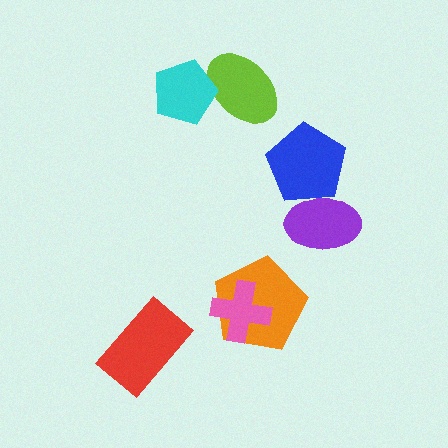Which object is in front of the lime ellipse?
The cyan pentagon is in front of the lime ellipse.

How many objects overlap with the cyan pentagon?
1 object overlaps with the cyan pentagon.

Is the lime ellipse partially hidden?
Yes, it is partially covered by another shape.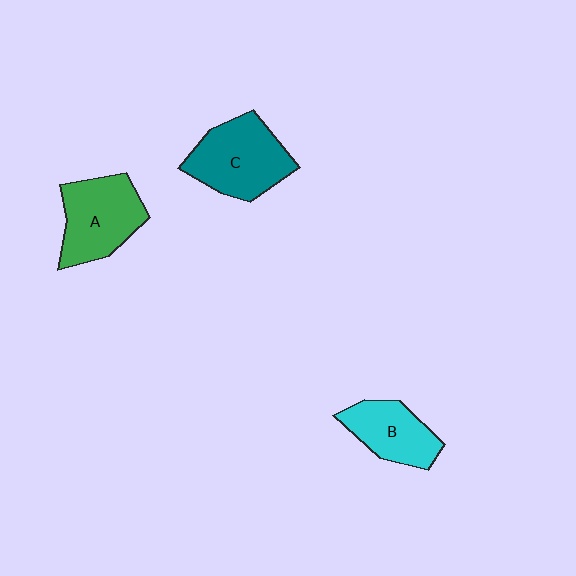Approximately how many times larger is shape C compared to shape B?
Approximately 1.4 times.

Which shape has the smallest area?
Shape B (cyan).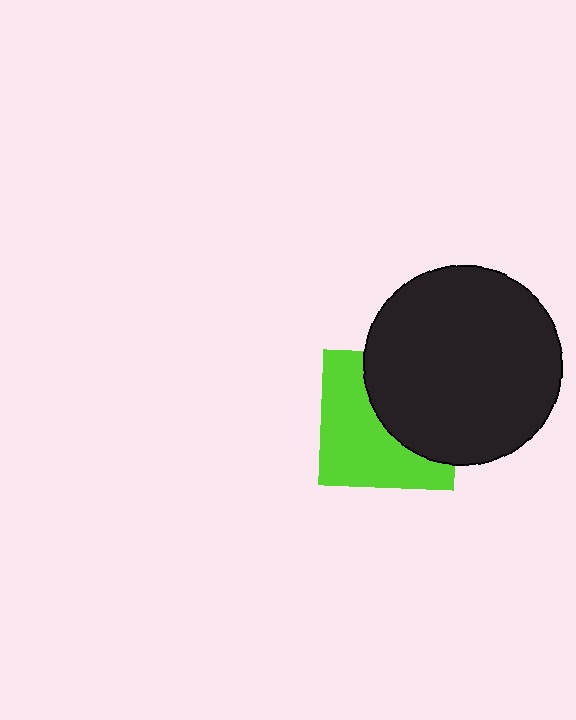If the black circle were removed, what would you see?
You would see the complete lime square.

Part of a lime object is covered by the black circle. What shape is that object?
It is a square.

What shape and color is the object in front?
The object in front is a black circle.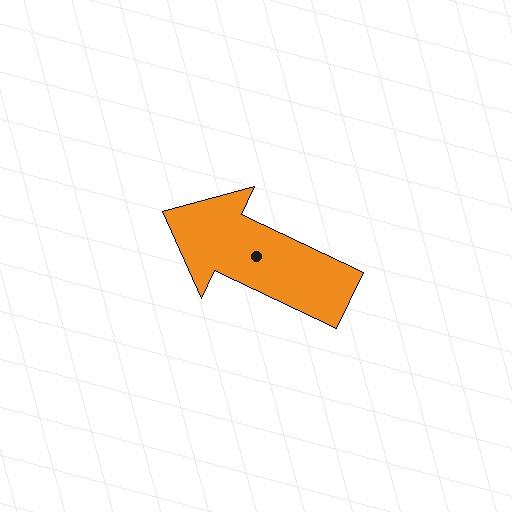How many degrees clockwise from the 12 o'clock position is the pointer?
Approximately 295 degrees.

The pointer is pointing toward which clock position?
Roughly 10 o'clock.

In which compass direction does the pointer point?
Northwest.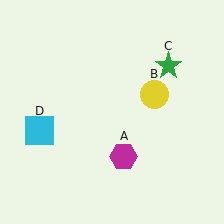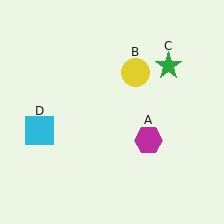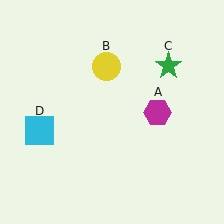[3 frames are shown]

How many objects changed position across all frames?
2 objects changed position: magenta hexagon (object A), yellow circle (object B).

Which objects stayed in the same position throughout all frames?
Green star (object C) and cyan square (object D) remained stationary.